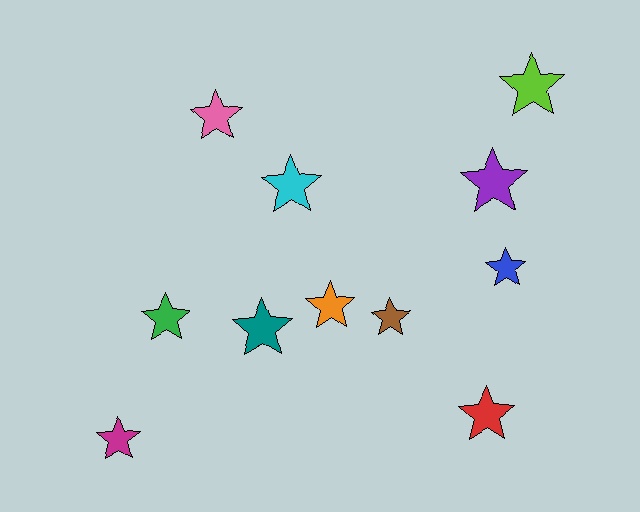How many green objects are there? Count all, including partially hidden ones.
There is 1 green object.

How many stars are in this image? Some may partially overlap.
There are 11 stars.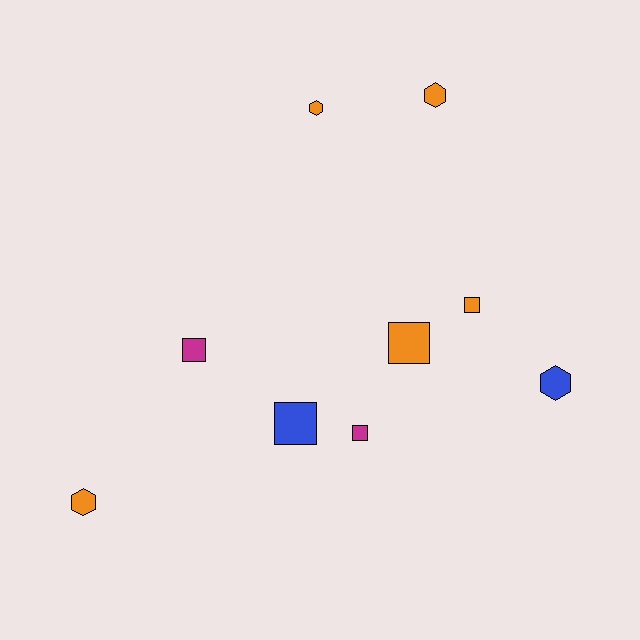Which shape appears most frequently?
Square, with 5 objects.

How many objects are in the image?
There are 9 objects.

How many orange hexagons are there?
There are 3 orange hexagons.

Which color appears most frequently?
Orange, with 5 objects.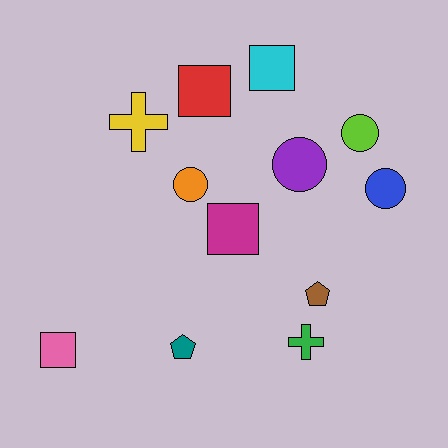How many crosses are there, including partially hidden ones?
There are 2 crosses.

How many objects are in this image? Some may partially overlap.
There are 12 objects.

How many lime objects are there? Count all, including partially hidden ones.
There is 1 lime object.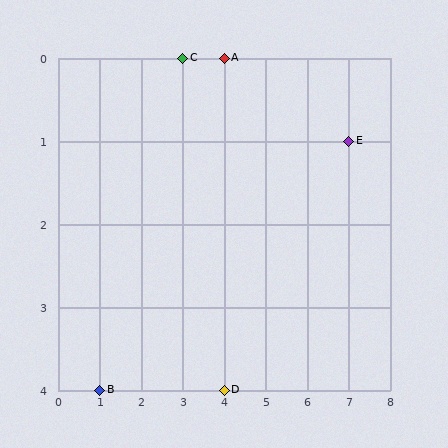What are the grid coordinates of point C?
Point C is at grid coordinates (3, 0).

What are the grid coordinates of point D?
Point D is at grid coordinates (4, 4).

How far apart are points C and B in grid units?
Points C and B are 2 columns and 4 rows apart (about 4.5 grid units diagonally).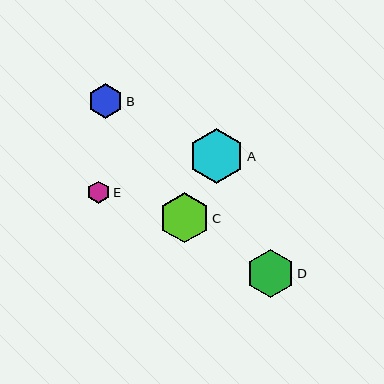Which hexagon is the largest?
Hexagon A is the largest with a size of approximately 56 pixels.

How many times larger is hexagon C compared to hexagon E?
Hexagon C is approximately 2.2 times the size of hexagon E.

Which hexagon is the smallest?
Hexagon E is the smallest with a size of approximately 22 pixels.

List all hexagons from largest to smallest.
From largest to smallest: A, C, D, B, E.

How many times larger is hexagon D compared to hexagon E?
Hexagon D is approximately 2.1 times the size of hexagon E.